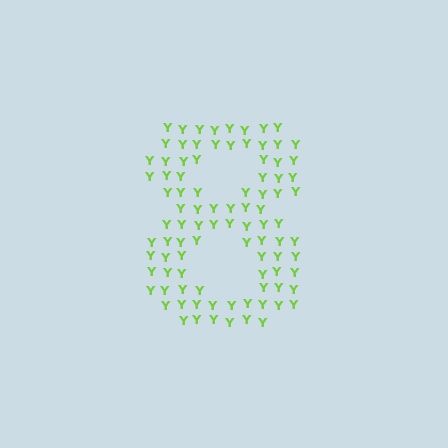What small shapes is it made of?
It is made of small letter Y's.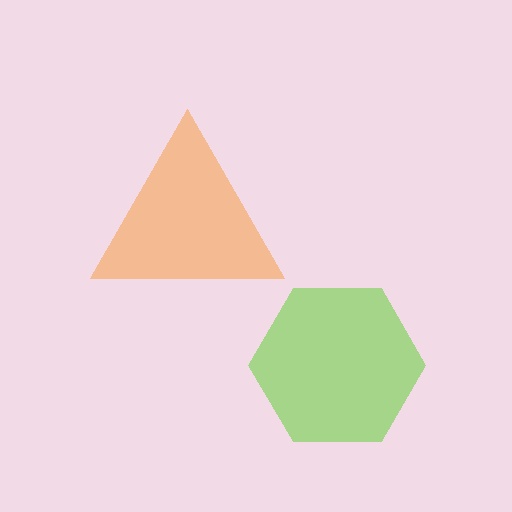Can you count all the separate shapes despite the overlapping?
Yes, there are 2 separate shapes.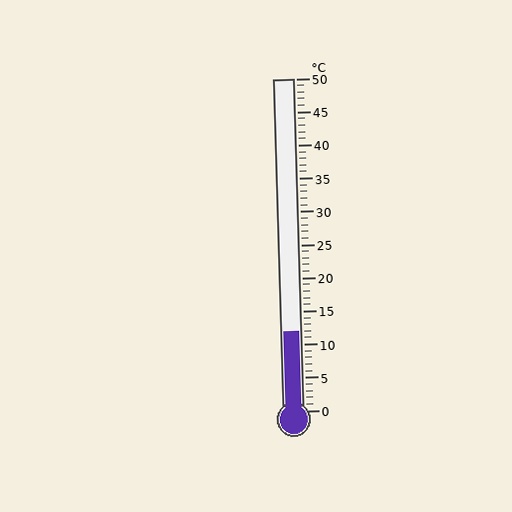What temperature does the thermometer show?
The thermometer shows approximately 12°C.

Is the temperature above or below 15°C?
The temperature is below 15°C.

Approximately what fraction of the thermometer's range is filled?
The thermometer is filled to approximately 25% of its range.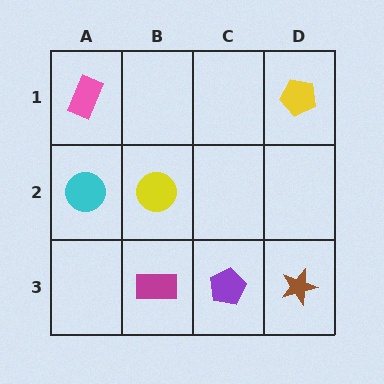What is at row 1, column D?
A yellow pentagon.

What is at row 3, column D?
A brown star.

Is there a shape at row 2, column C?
No, that cell is empty.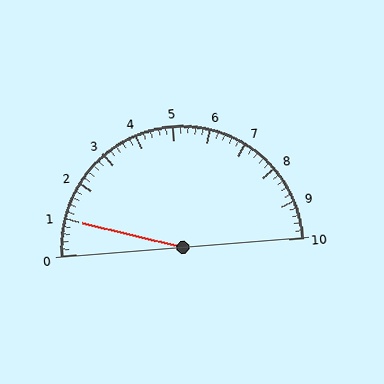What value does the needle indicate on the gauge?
The needle indicates approximately 1.0.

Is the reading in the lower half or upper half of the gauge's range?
The reading is in the lower half of the range (0 to 10).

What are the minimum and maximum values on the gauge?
The gauge ranges from 0 to 10.